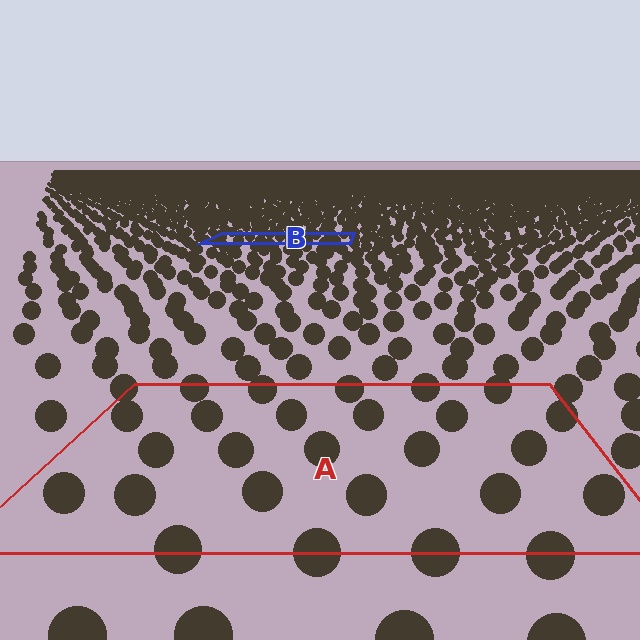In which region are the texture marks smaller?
The texture marks are smaller in region B, because it is farther away.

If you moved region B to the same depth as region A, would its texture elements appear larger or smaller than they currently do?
They would appear larger. At a closer depth, the same texture elements are projected at a bigger on-screen size.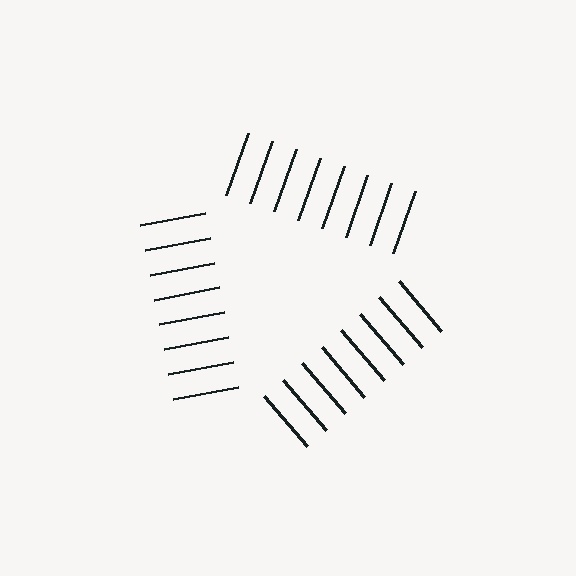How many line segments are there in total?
24 — 8 along each of the 3 edges.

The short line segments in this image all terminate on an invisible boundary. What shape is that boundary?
An illusory triangle — the line segments terminate on its edges but no continuous stroke is drawn.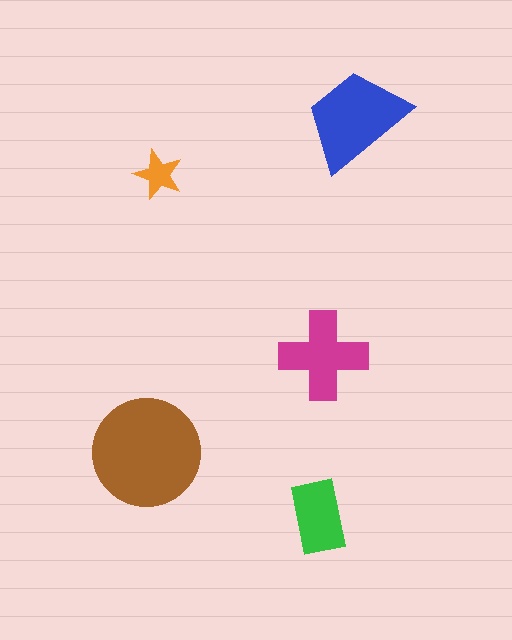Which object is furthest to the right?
The blue trapezoid is rightmost.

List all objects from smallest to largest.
The orange star, the green rectangle, the magenta cross, the blue trapezoid, the brown circle.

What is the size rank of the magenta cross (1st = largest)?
3rd.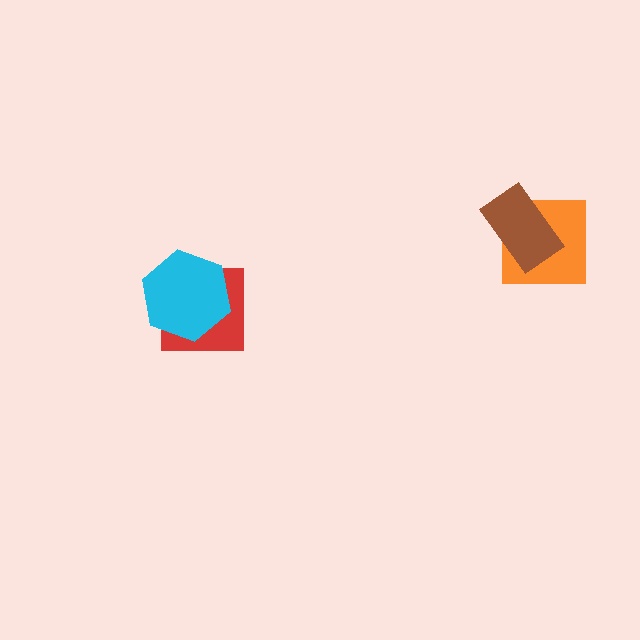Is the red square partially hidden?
Yes, it is partially covered by another shape.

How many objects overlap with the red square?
1 object overlaps with the red square.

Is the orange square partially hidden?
Yes, it is partially covered by another shape.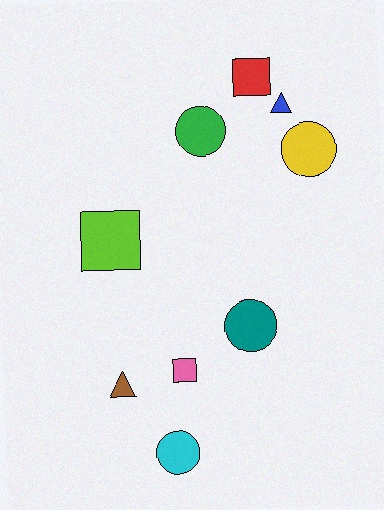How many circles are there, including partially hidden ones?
There are 4 circles.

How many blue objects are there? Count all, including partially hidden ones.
There is 1 blue object.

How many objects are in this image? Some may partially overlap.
There are 9 objects.